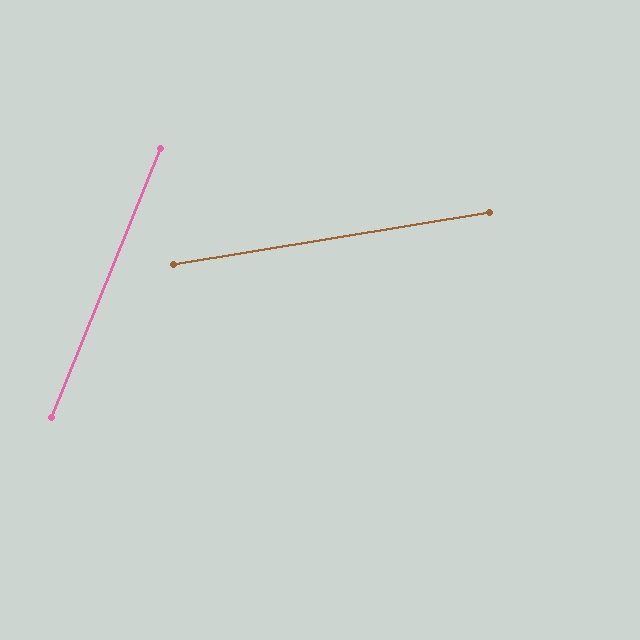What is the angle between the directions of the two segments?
Approximately 58 degrees.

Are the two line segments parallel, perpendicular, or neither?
Neither parallel nor perpendicular — they differ by about 58°.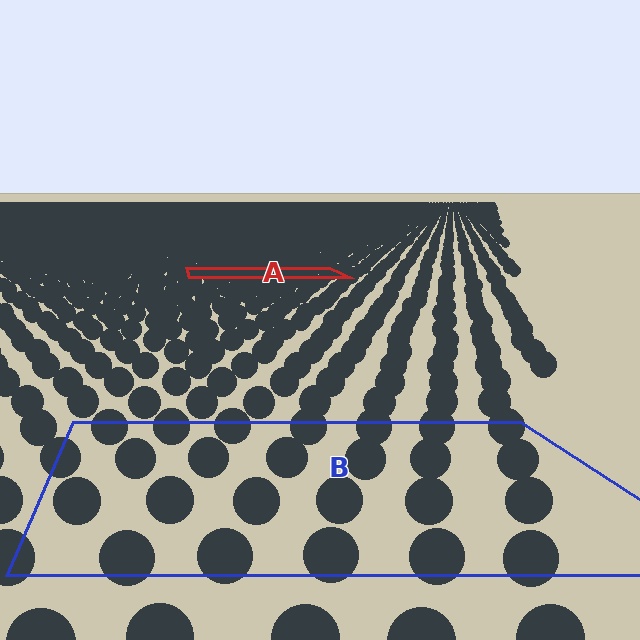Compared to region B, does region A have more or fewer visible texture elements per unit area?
Region A has more texture elements per unit area — they are packed more densely because it is farther away.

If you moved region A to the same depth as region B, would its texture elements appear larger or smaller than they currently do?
They would appear larger. At a closer depth, the same texture elements are projected at a bigger on-screen size.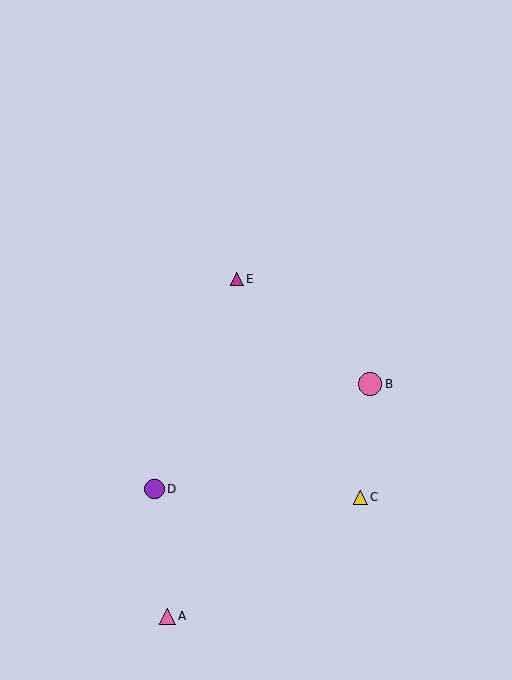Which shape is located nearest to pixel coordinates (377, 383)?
The pink circle (labeled B) at (370, 384) is nearest to that location.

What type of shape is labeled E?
Shape E is a magenta triangle.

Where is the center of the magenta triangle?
The center of the magenta triangle is at (237, 279).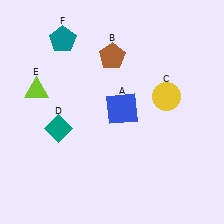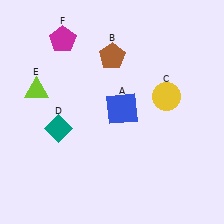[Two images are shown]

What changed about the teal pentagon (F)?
In Image 1, F is teal. In Image 2, it changed to magenta.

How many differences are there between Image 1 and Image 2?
There is 1 difference between the two images.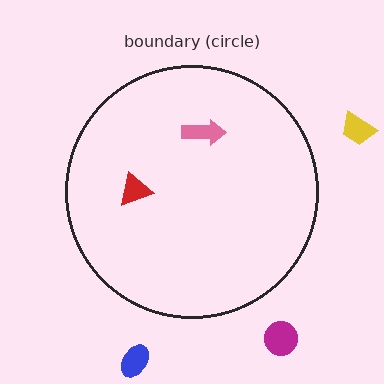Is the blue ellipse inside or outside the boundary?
Outside.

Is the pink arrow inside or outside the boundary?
Inside.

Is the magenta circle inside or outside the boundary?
Outside.